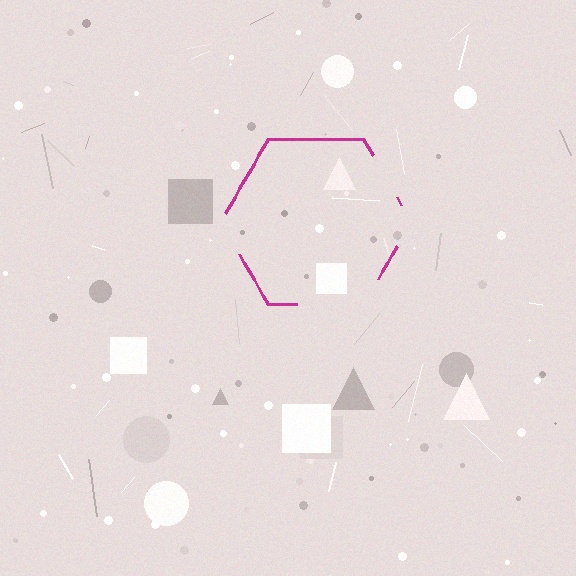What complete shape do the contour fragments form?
The contour fragments form a hexagon.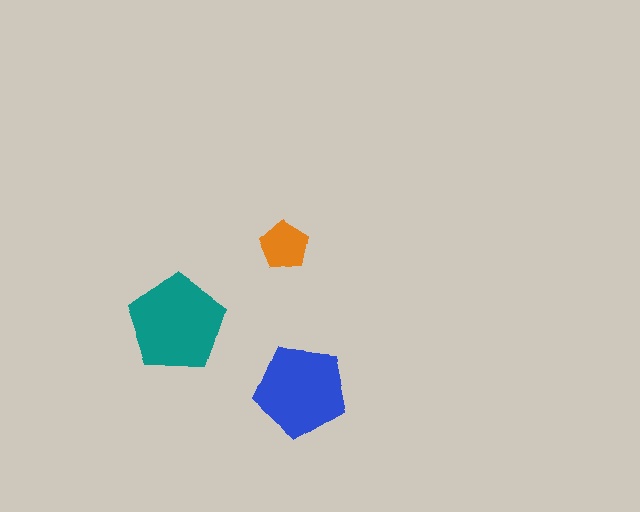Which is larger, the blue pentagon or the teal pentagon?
The teal one.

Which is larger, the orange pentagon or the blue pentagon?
The blue one.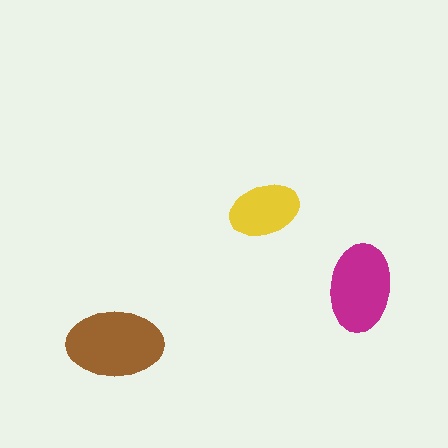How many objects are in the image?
There are 3 objects in the image.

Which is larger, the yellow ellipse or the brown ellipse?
The brown one.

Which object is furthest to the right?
The magenta ellipse is rightmost.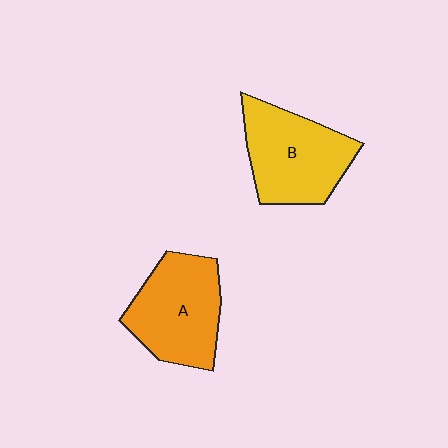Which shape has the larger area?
Shape B (yellow).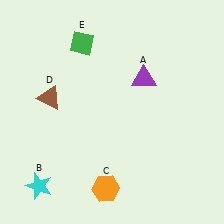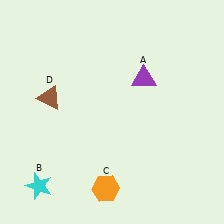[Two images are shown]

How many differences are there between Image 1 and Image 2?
There is 1 difference between the two images.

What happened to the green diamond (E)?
The green diamond (E) was removed in Image 2. It was in the top-left area of Image 1.